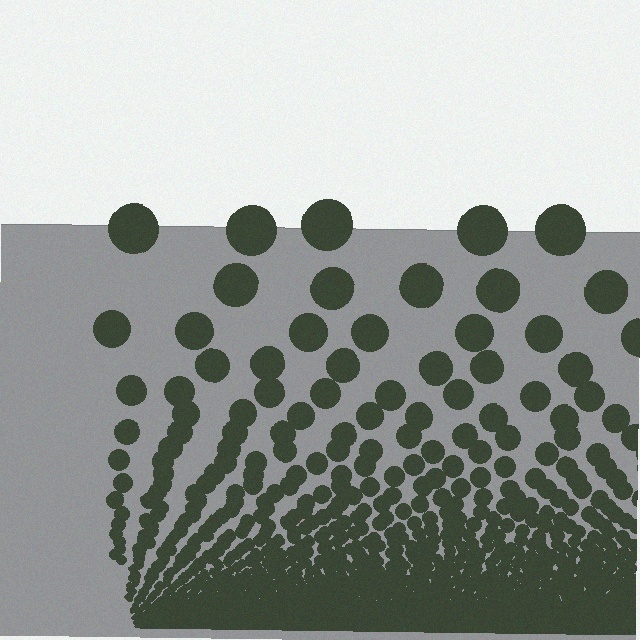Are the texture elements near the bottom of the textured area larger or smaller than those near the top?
Smaller. The gradient is inverted — elements near the bottom are smaller and denser.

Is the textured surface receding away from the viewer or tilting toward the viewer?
The surface appears to tilt toward the viewer. Texture elements get larger and sparser toward the top.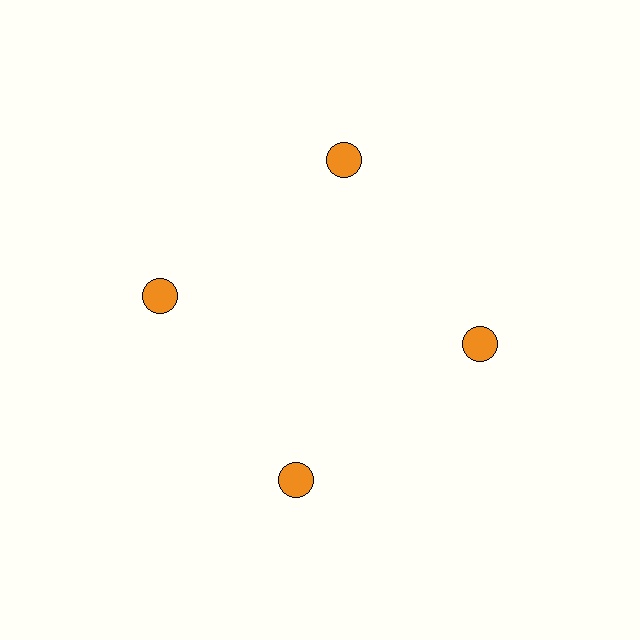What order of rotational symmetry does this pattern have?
This pattern has 4-fold rotational symmetry.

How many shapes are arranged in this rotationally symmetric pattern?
There are 4 shapes, arranged in 4 groups of 1.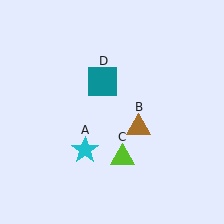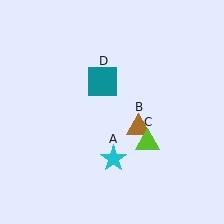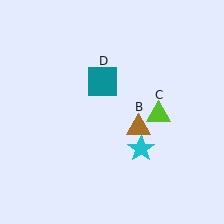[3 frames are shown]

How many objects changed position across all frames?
2 objects changed position: cyan star (object A), lime triangle (object C).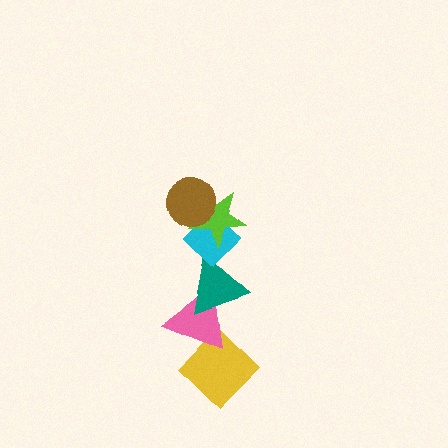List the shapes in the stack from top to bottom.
From top to bottom: the brown circle, the lime star, the cyan diamond, the teal triangle, the pink triangle, the yellow diamond.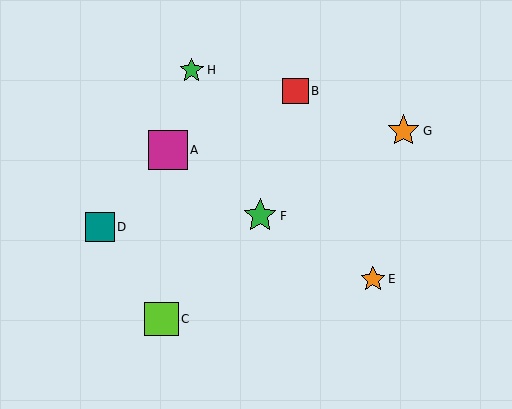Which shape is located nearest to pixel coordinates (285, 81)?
The red square (labeled B) at (295, 91) is nearest to that location.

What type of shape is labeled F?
Shape F is a green star.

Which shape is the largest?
The magenta square (labeled A) is the largest.